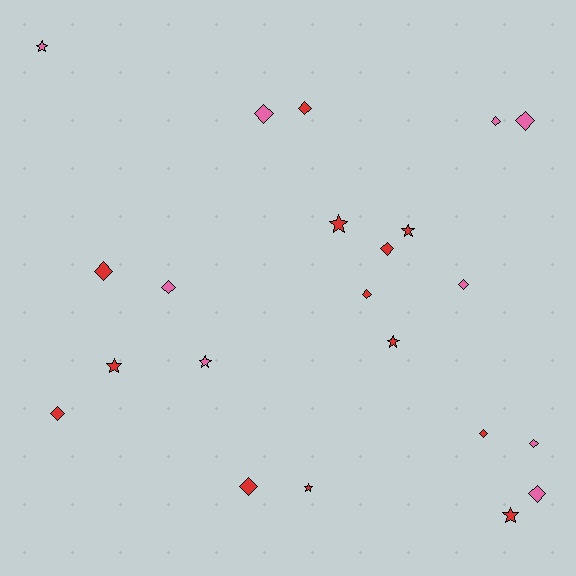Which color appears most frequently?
Red, with 13 objects.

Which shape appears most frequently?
Diamond, with 14 objects.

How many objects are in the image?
There are 22 objects.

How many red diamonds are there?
There are 7 red diamonds.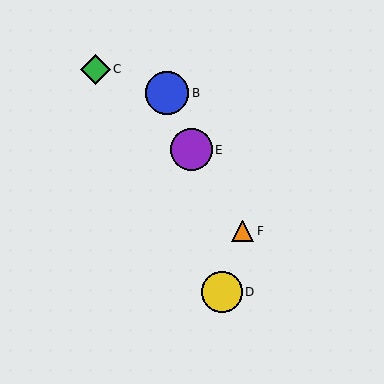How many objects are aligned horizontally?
2 objects (A, E) are aligned horizontally.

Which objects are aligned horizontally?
Objects A, E are aligned horizontally.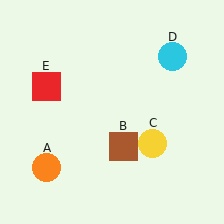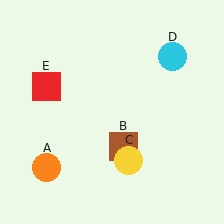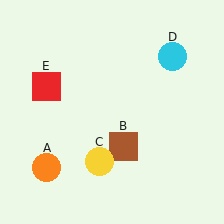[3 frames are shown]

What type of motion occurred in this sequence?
The yellow circle (object C) rotated clockwise around the center of the scene.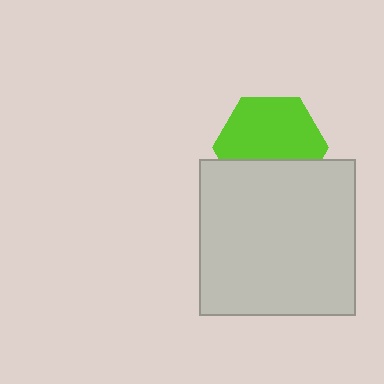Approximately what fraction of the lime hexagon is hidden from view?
Roughly 36% of the lime hexagon is hidden behind the light gray square.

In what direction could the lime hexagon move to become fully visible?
The lime hexagon could move up. That would shift it out from behind the light gray square entirely.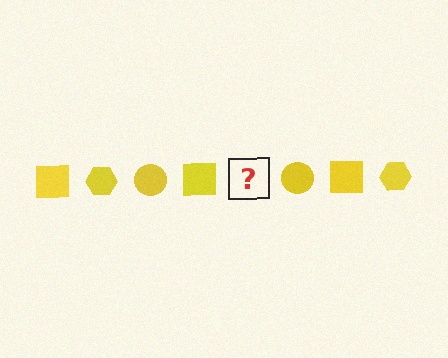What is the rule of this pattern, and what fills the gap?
The rule is that the pattern cycles through square, hexagon, circle shapes in yellow. The gap should be filled with a yellow hexagon.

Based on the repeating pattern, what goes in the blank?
The blank should be a yellow hexagon.